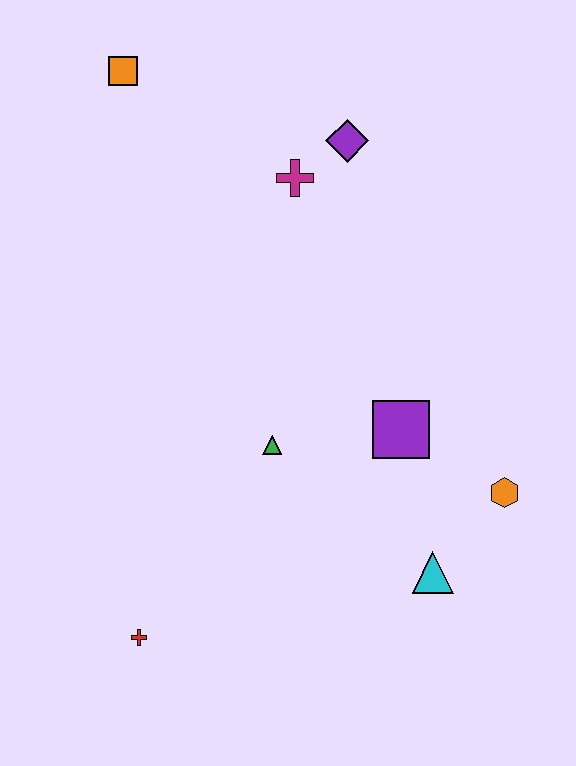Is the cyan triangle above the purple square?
No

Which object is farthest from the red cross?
The orange square is farthest from the red cross.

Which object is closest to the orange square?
The magenta cross is closest to the orange square.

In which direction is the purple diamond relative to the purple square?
The purple diamond is above the purple square.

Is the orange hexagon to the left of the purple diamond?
No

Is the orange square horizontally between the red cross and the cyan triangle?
No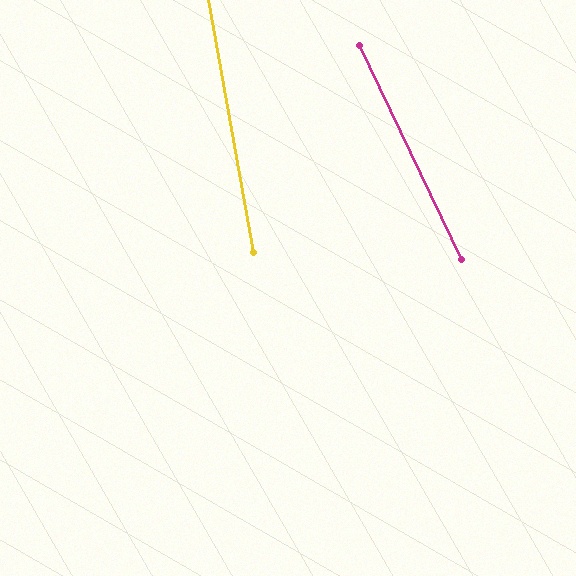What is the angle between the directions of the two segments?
Approximately 15 degrees.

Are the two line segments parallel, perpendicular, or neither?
Neither parallel nor perpendicular — they differ by about 15°.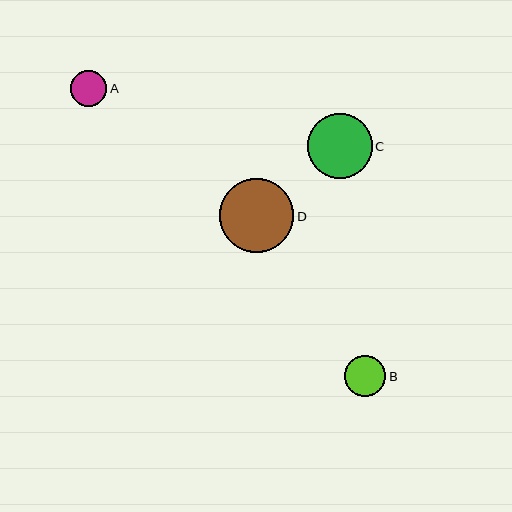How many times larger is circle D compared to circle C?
Circle D is approximately 1.1 times the size of circle C.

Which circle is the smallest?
Circle A is the smallest with a size of approximately 37 pixels.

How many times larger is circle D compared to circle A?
Circle D is approximately 2.0 times the size of circle A.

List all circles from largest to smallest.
From largest to smallest: D, C, B, A.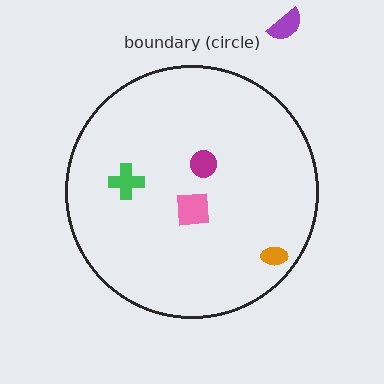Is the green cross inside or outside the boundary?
Inside.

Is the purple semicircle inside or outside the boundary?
Outside.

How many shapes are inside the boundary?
4 inside, 1 outside.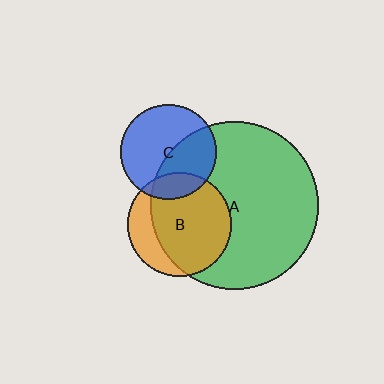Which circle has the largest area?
Circle A (green).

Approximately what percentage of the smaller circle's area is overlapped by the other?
Approximately 75%.